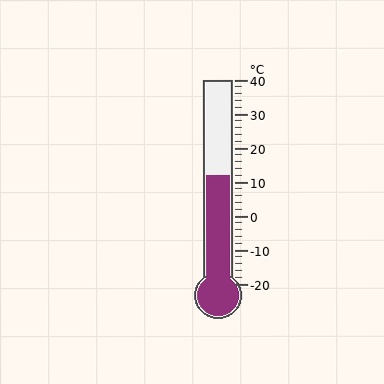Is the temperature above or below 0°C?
The temperature is above 0°C.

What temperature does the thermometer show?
The thermometer shows approximately 12°C.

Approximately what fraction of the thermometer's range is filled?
The thermometer is filled to approximately 55% of its range.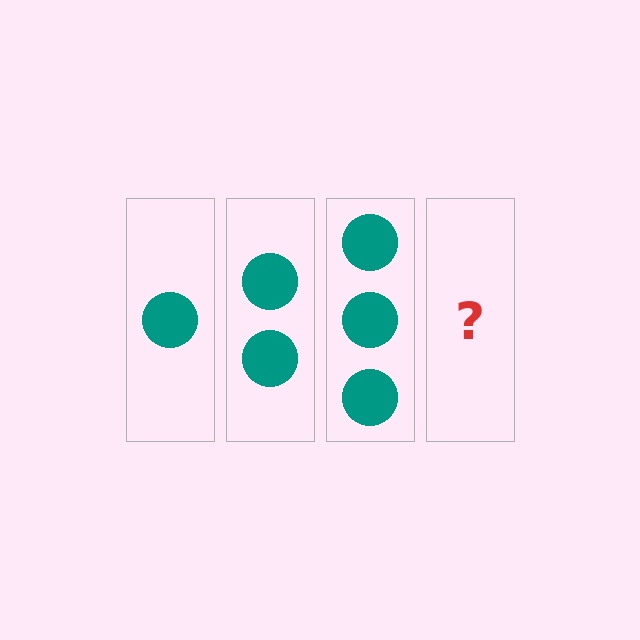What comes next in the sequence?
The next element should be 4 circles.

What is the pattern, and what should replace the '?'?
The pattern is that each step adds one more circle. The '?' should be 4 circles.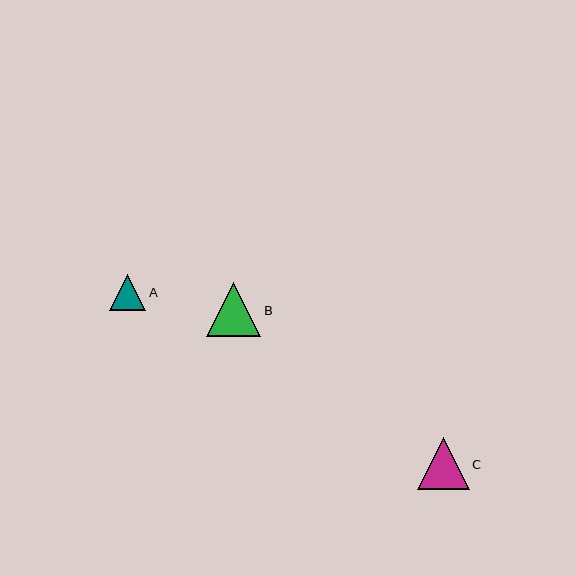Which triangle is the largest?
Triangle B is the largest with a size of approximately 54 pixels.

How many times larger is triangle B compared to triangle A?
Triangle B is approximately 1.5 times the size of triangle A.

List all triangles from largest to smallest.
From largest to smallest: B, C, A.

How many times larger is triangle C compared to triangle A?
Triangle C is approximately 1.4 times the size of triangle A.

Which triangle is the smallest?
Triangle A is the smallest with a size of approximately 36 pixels.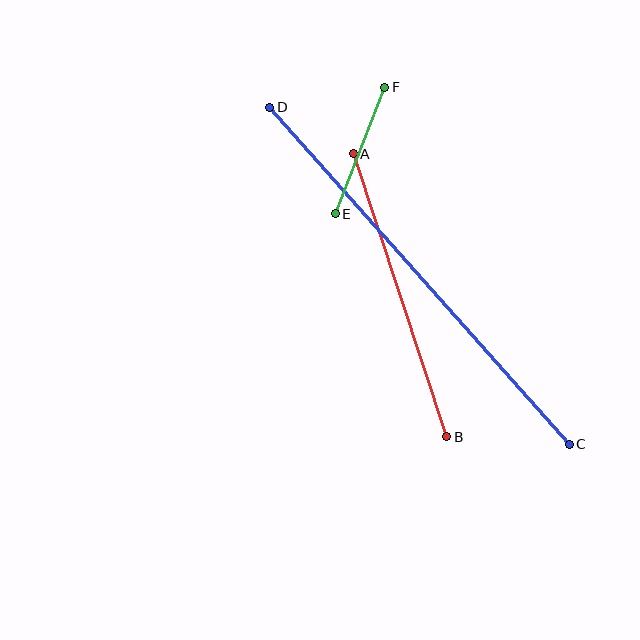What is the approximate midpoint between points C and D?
The midpoint is at approximately (419, 276) pixels.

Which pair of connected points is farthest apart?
Points C and D are farthest apart.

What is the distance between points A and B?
The distance is approximately 298 pixels.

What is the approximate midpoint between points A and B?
The midpoint is at approximately (400, 295) pixels.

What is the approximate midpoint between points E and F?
The midpoint is at approximately (360, 151) pixels.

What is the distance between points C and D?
The distance is approximately 451 pixels.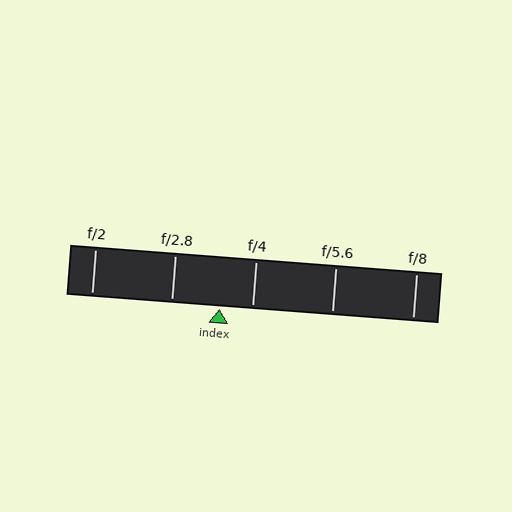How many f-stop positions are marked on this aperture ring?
There are 5 f-stop positions marked.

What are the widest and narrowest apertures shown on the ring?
The widest aperture shown is f/2 and the narrowest is f/8.